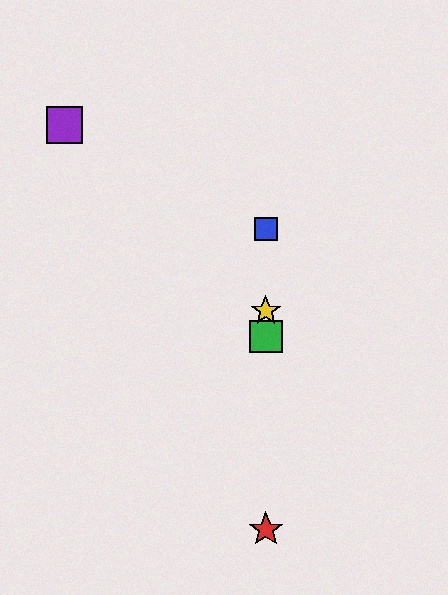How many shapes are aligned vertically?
4 shapes (the red star, the blue square, the green square, the yellow star) are aligned vertically.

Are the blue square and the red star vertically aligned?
Yes, both are at x≈266.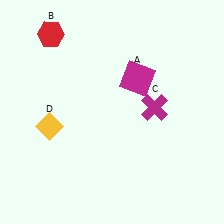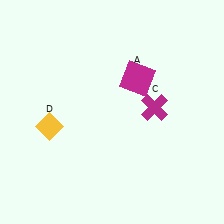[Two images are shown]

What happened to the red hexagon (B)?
The red hexagon (B) was removed in Image 2. It was in the top-left area of Image 1.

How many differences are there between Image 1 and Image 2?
There is 1 difference between the two images.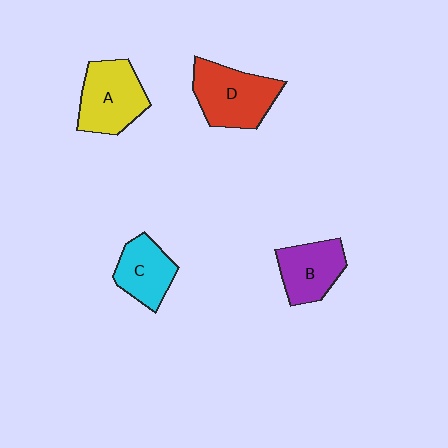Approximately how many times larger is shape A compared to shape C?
Approximately 1.3 times.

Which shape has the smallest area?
Shape C (cyan).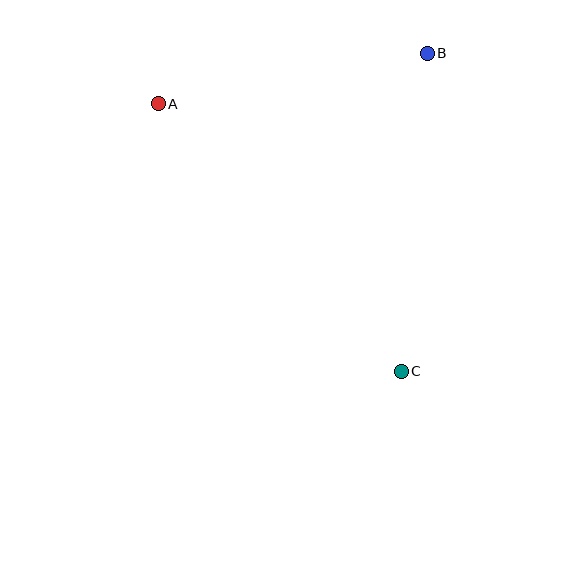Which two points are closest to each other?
Points A and B are closest to each other.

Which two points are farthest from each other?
Points A and C are farthest from each other.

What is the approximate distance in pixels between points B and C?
The distance between B and C is approximately 319 pixels.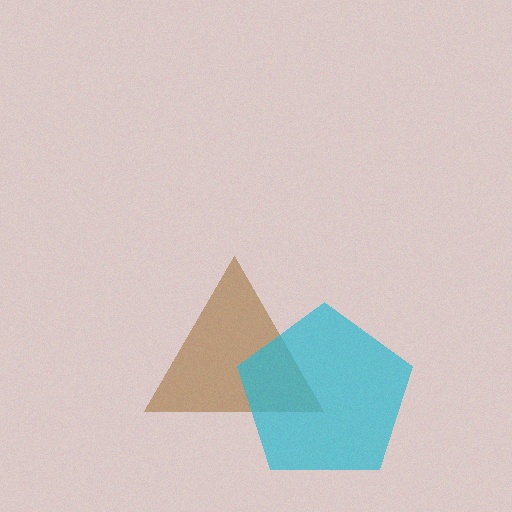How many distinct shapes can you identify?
There are 2 distinct shapes: a brown triangle, a cyan pentagon.